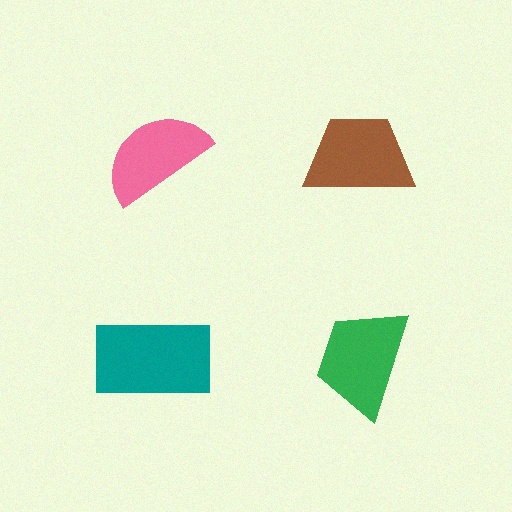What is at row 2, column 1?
A teal rectangle.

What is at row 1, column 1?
A pink semicircle.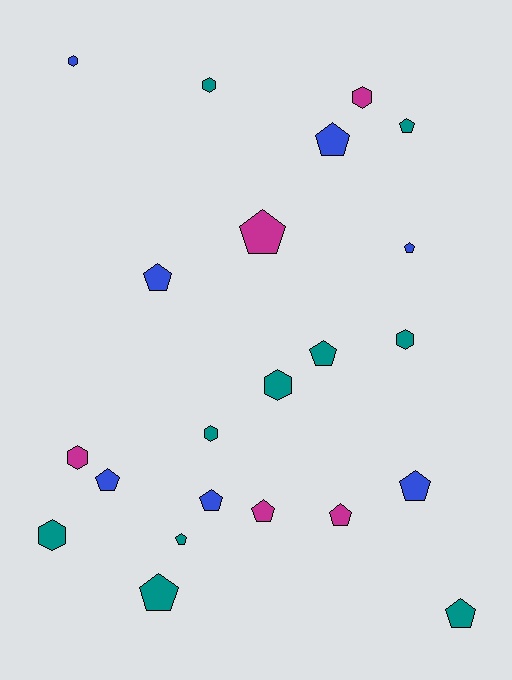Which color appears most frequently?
Teal, with 10 objects.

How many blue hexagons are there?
There is 1 blue hexagon.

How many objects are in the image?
There are 22 objects.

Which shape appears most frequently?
Pentagon, with 14 objects.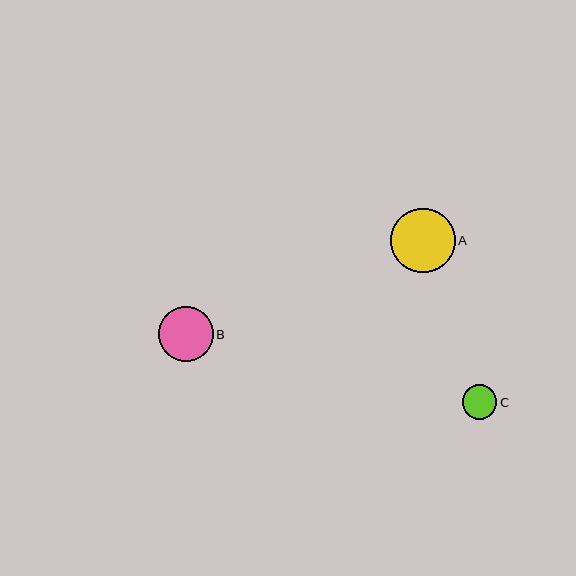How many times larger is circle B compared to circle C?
Circle B is approximately 1.6 times the size of circle C.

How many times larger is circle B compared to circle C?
Circle B is approximately 1.6 times the size of circle C.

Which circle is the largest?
Circle A is the largest with a size of approximately 65 pixels.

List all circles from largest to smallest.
From largest to smallest: A, B, C.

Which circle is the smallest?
Circle C is the smallest with a size of approximately 35 pixels.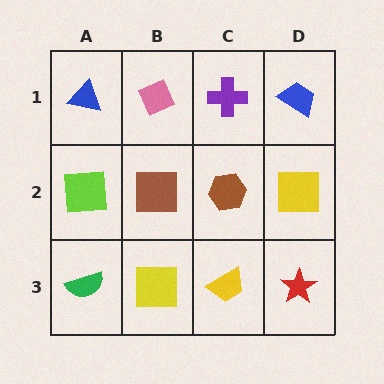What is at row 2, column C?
A brown hexagon.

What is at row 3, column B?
A yellow square.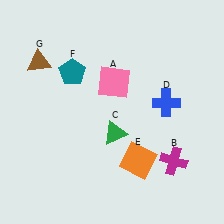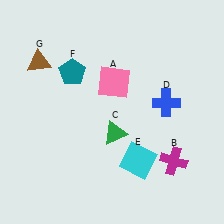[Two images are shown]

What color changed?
The square (E) changed from orange in Image 1 to cyan in Image 2.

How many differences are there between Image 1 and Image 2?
There is 1 difference between the two images.